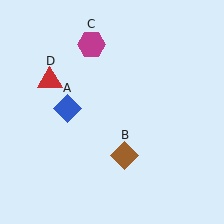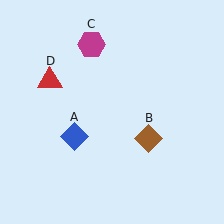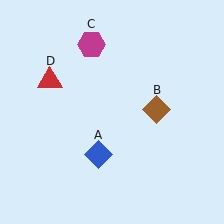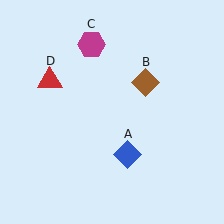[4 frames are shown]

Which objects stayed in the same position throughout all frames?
Magenta hexagon (object C) and red triangle (object D) remained stationary.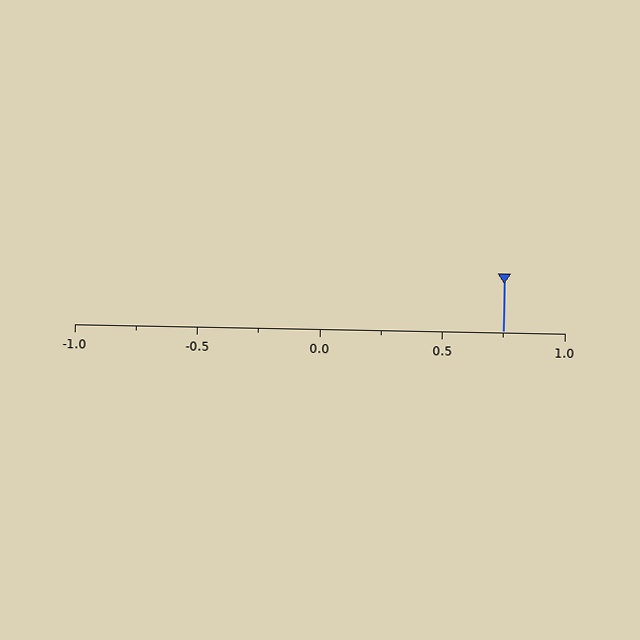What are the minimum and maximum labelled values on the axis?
The axis runs from -1.0 to 1.0.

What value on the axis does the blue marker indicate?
The marker indicates approximately 0.75.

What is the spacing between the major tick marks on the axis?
The major ticks are spaced 0.5 apart.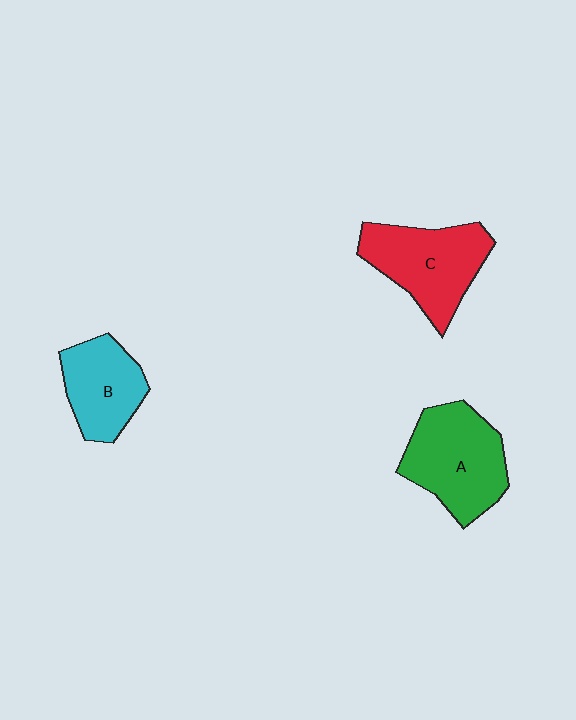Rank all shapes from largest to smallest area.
From largest to smallest: A (green), C (red), B (cyan).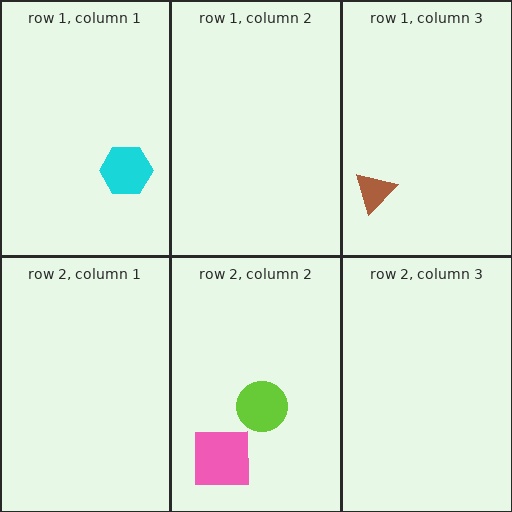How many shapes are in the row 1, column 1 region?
1.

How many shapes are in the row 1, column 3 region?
1.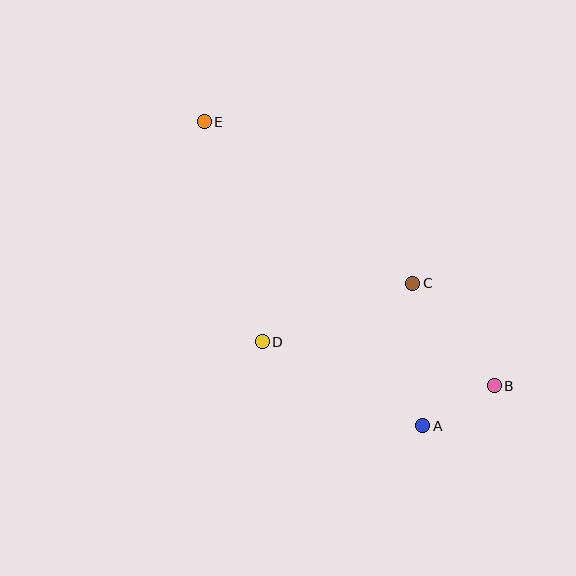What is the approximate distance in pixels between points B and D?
The distance between B and D is approximately 236 pixels.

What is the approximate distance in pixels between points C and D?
The distance between C and D is approximately 162 pixels.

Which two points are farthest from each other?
Points B and E are farthest from each other.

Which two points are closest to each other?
Points A and B are closest to each other.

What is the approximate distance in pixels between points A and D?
The distance between A and D is approximately 181 pixels.